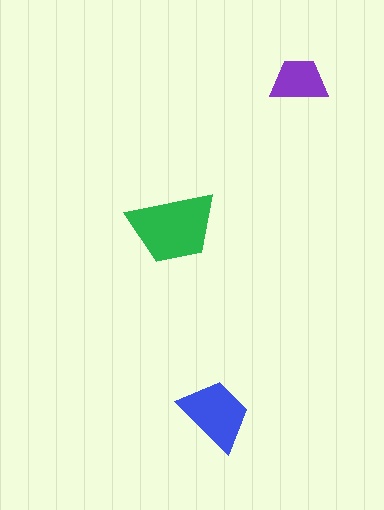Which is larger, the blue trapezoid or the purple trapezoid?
The blue one.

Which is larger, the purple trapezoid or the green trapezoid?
The green one.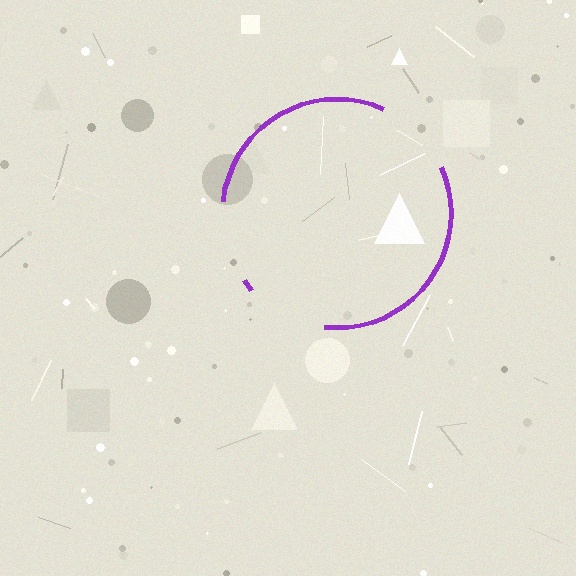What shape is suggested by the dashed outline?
The dashed outline suggests a circle.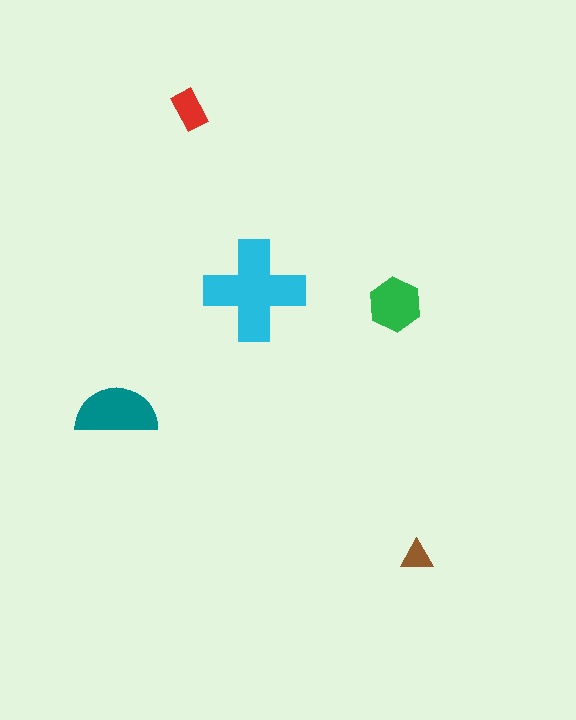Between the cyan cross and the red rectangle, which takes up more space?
The cyan cross.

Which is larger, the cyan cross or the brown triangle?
The cyan cross.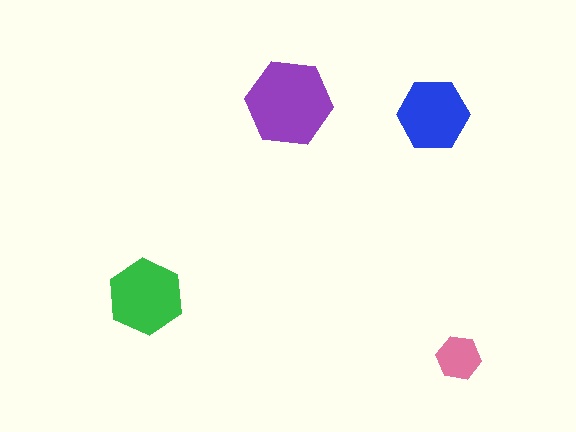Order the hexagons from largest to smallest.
the purple one, the green one, the blue one, the pink one.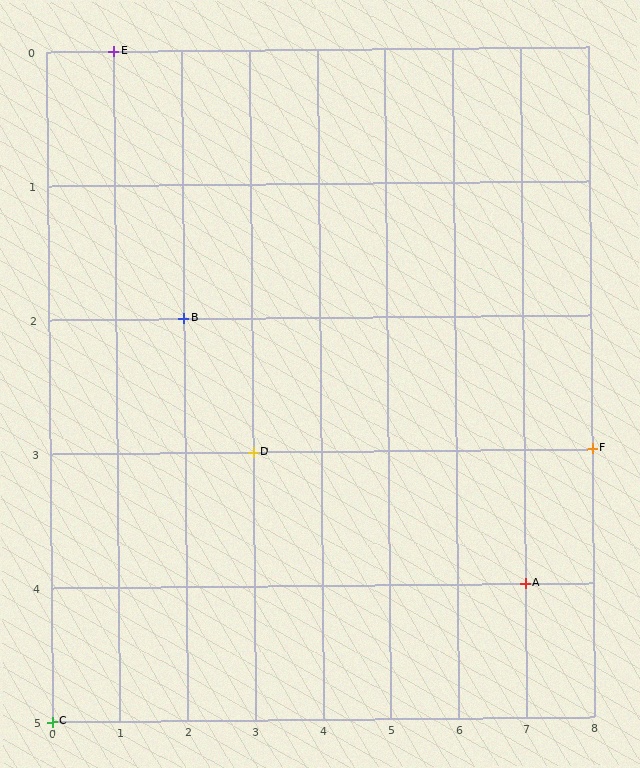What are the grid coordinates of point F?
Point F is at grid coordinates (8, 3).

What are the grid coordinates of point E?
Point E is at grid coordinates (1, 0).